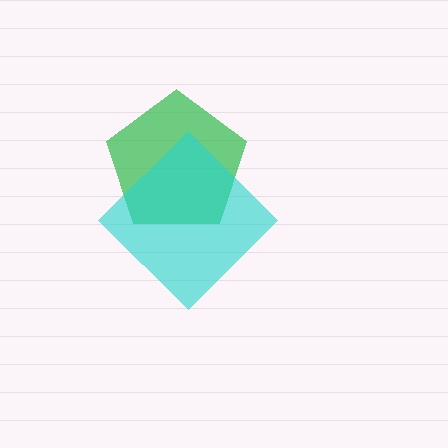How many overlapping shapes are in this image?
There are 2 overlapping shapes in the image.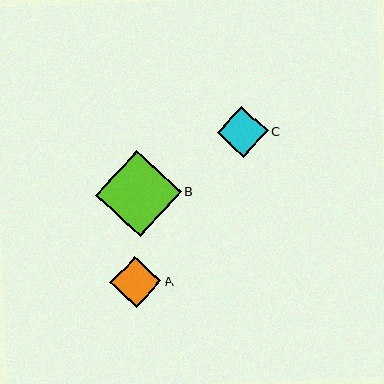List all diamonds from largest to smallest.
From largest to smallest: B, C, A.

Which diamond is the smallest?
Diamond A is the smallest with a size of approximately 51 pixels.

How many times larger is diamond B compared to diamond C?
Diamond B is approximately 1.7 times the size of diamond C.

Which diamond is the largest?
Diamond B is the largest with a size of approximately 86 pixels.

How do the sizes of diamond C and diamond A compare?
Diamond C and diamond A are approximately the same size.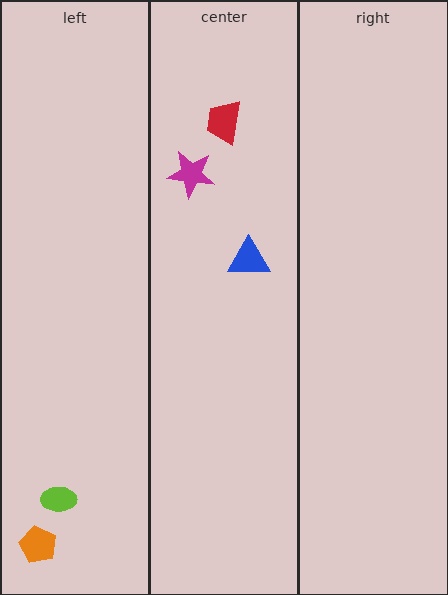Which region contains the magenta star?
The center region.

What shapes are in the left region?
The lime ellipse, the orange pentagon.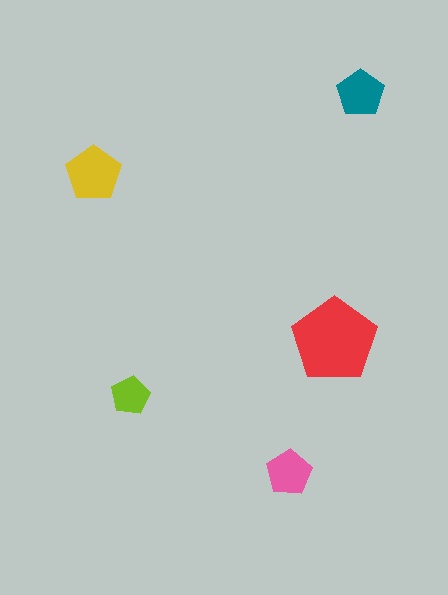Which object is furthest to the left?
The yellow pentagon is leftmost.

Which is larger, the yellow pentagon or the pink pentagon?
The yellow one.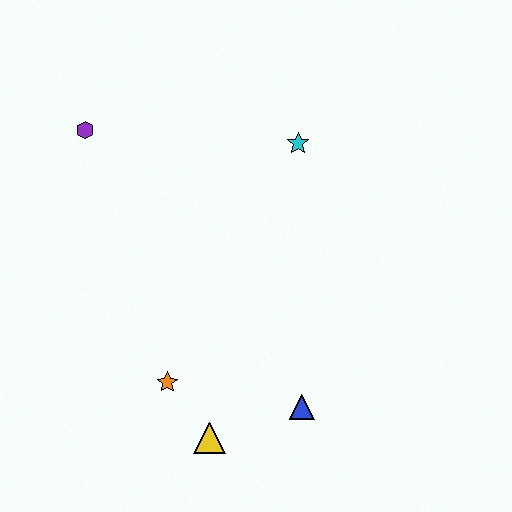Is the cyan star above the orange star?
Yes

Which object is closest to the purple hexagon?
The cyan star is closest to the purple hexagon.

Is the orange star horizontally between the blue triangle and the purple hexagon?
Yes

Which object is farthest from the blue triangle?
The purple hexagon is farthest from the blue triangle.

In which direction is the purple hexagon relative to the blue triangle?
The purple hexagon is above the blue triangle.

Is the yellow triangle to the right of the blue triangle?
No